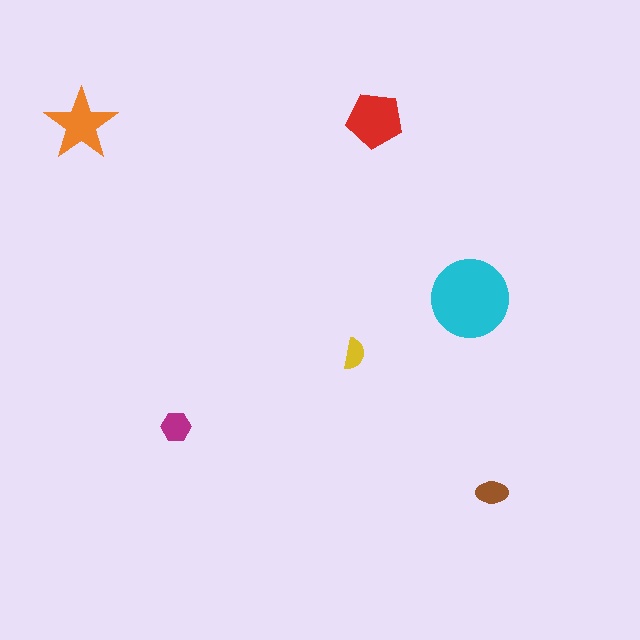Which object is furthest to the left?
The orange star is leftmost.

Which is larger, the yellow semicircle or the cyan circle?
The cyan circle.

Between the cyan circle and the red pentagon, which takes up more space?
The cyan circle.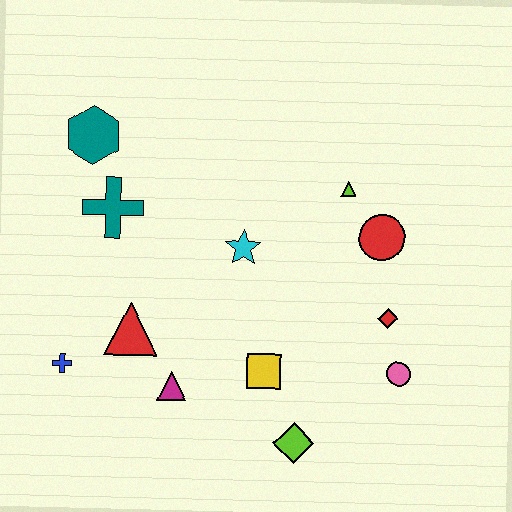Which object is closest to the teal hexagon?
The teal cross is closest to the teal hexagon.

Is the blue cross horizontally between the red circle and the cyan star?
No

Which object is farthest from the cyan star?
The blue cross is farthest from the cyan star.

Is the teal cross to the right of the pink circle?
No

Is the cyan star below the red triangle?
No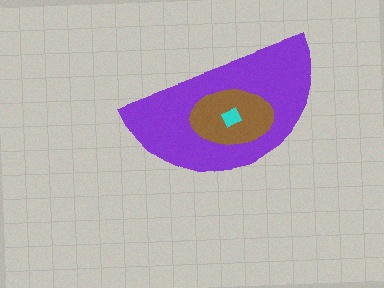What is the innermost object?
The cyan diamond.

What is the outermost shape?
The purple semicircle.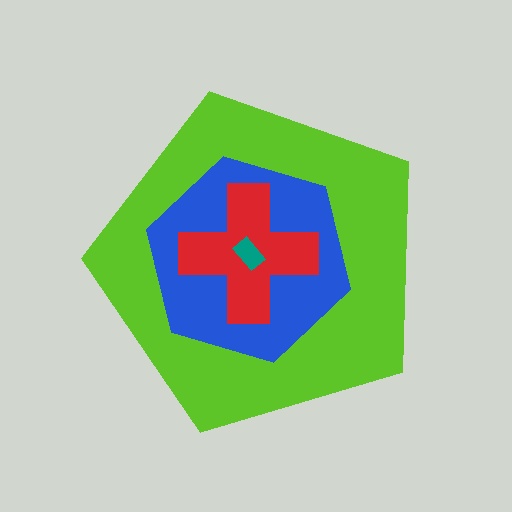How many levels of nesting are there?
4.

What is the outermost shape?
The lime pentagon.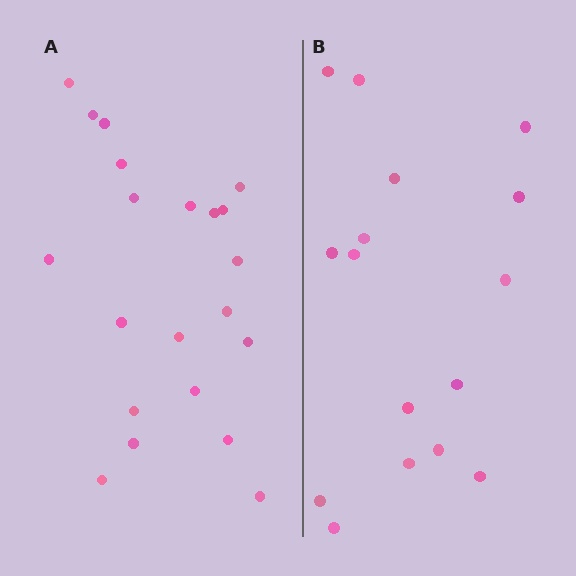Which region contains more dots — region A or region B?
Region A (the left region) has more dots.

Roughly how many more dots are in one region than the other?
Region A has about 5 more dots than region B.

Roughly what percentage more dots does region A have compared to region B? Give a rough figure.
About 30% more.